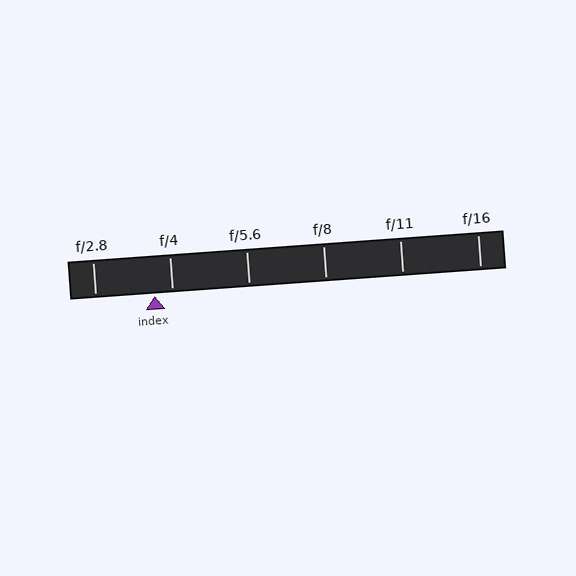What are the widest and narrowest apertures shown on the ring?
The widest aperture shown is f/2.8 and the narrowest is f/16.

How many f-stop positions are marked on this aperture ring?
There are 6 f-stop positions marked.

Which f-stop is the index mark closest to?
The index mark is closest to f/4.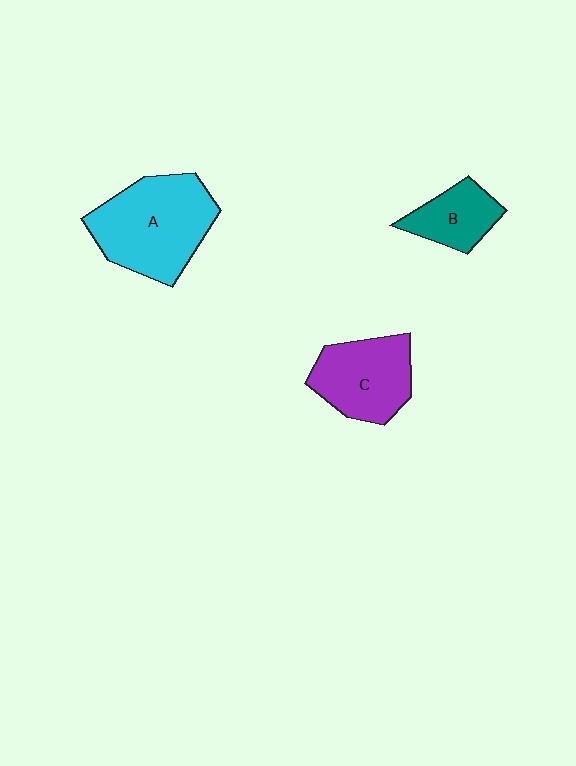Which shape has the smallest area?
Shape B (teal).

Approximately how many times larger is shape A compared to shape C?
Approximately 1.4 times.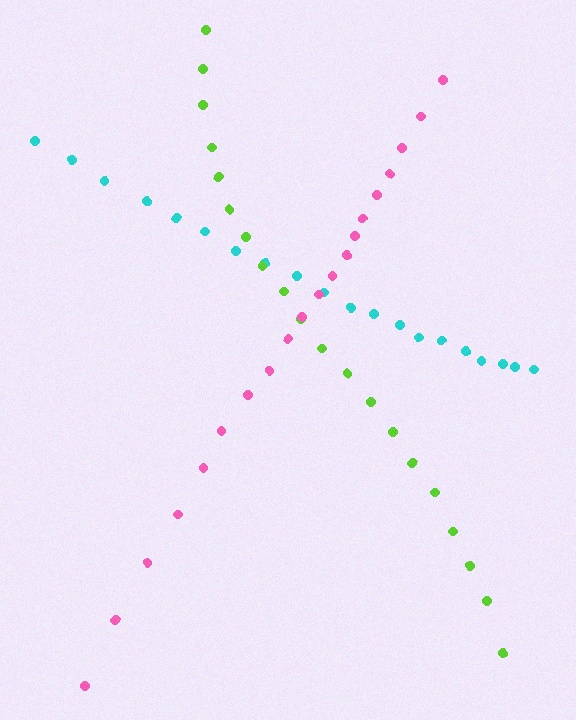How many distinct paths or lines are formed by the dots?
There are 3 distinct paths.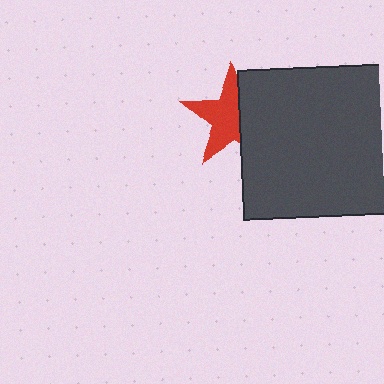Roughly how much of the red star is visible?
About half of it is visible (roughly 59%).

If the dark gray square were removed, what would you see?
You would see the complete red star.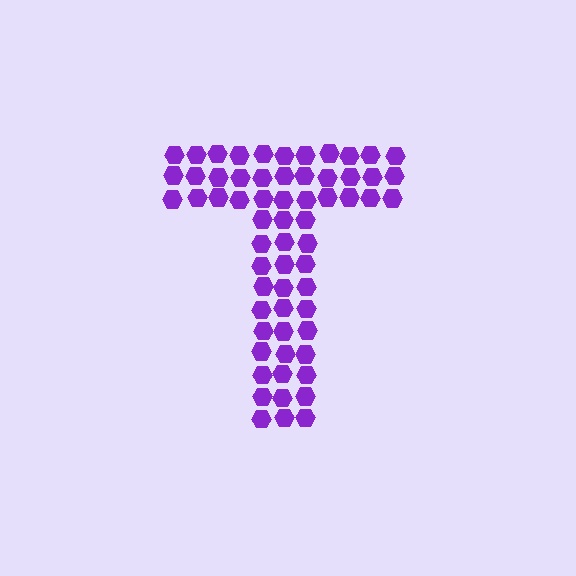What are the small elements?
The small elements are hexagons.